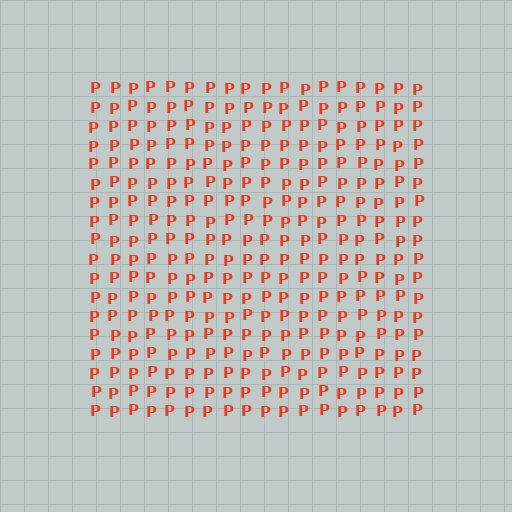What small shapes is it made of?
It is made of small letter P's.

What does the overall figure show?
The overall figure shows a square.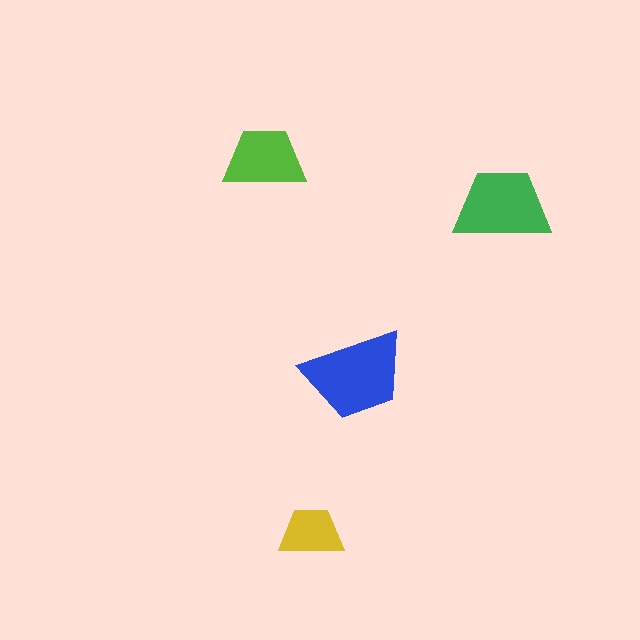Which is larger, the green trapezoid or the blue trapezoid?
The blue one.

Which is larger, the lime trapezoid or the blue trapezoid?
The blue one.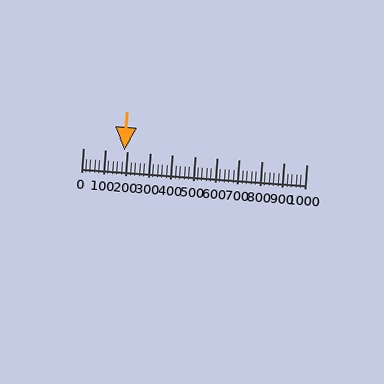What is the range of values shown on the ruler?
The ruler shows values from 0 to 1000.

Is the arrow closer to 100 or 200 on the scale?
The arrow is closer to 200.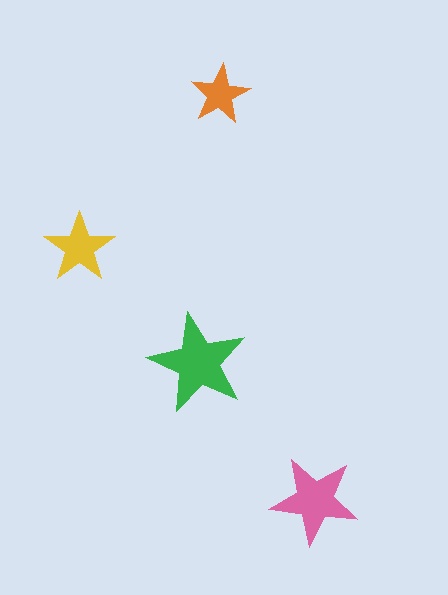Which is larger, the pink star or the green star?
The green one.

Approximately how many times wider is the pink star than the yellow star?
About 1.5 times wider.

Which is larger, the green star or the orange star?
The green one.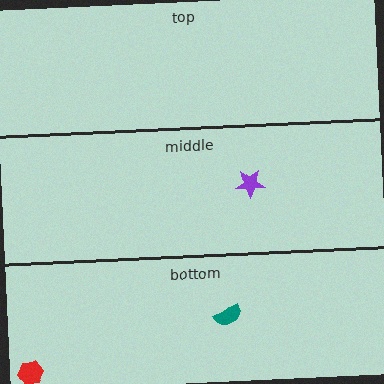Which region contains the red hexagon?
The bottom region.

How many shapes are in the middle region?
1.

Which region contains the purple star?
The middle region.